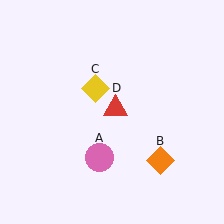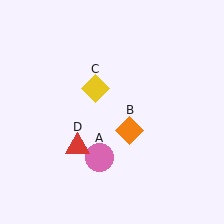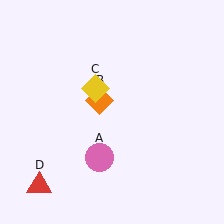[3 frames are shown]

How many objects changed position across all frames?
2 objects changed position: orange diamond (object B), red triangle (object D).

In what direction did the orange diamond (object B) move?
The orange diamond (object B) moved up and to the left.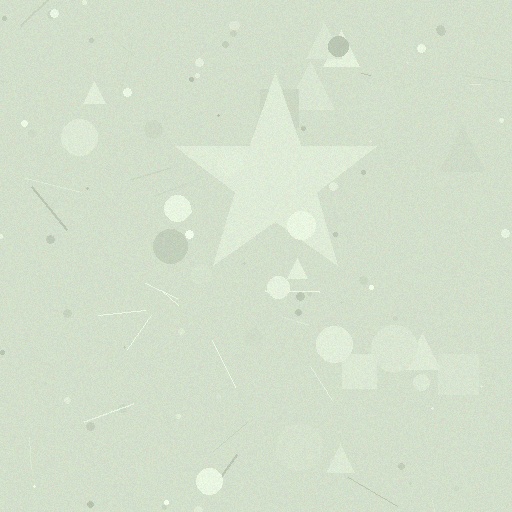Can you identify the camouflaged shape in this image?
The camouflaged shape is a star.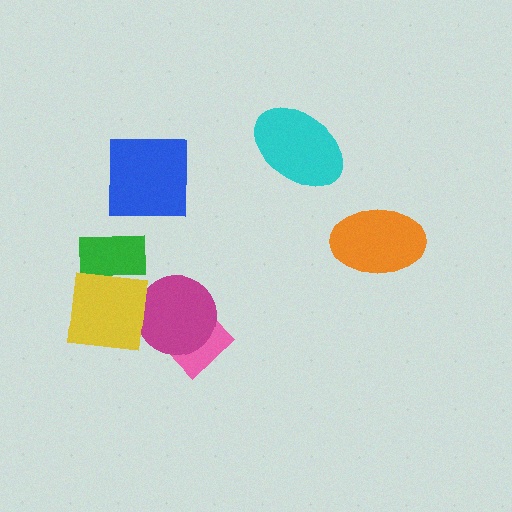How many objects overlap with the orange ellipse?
0 objects overlap with the orange ellipse.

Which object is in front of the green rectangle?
The yellow square is in front of the green rectangle.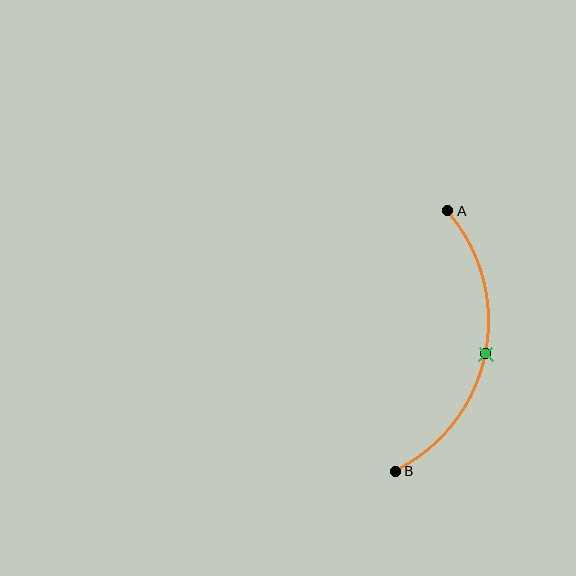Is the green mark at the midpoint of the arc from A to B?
Yes. The green mark lies on the arc at equal arc-length from both A and B — it is the arc midpoint.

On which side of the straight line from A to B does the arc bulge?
The arc bulges to the right of the straight line connecting A and B.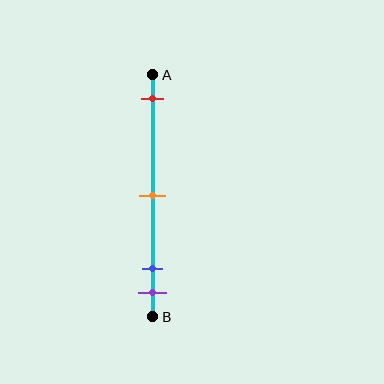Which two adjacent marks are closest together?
The blue and purple marks are the closest adjacent pair.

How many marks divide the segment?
There are 4 marks dividing the segment.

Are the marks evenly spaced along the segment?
No, the marks are not evenly spaced.